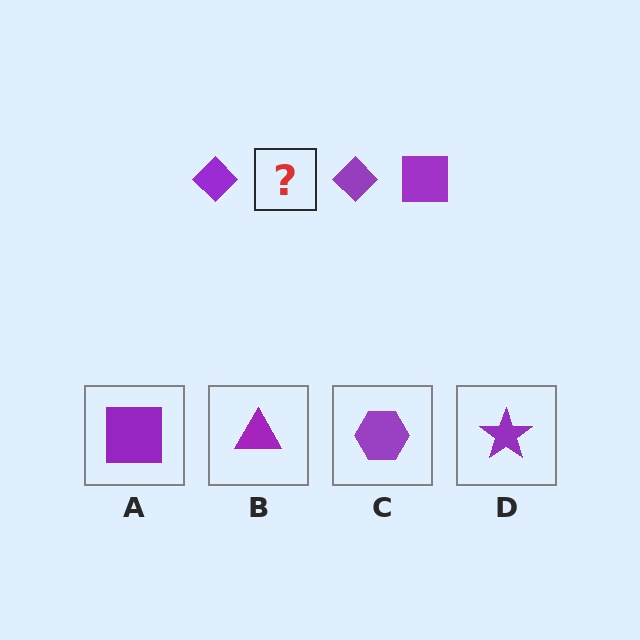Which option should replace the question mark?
Option A.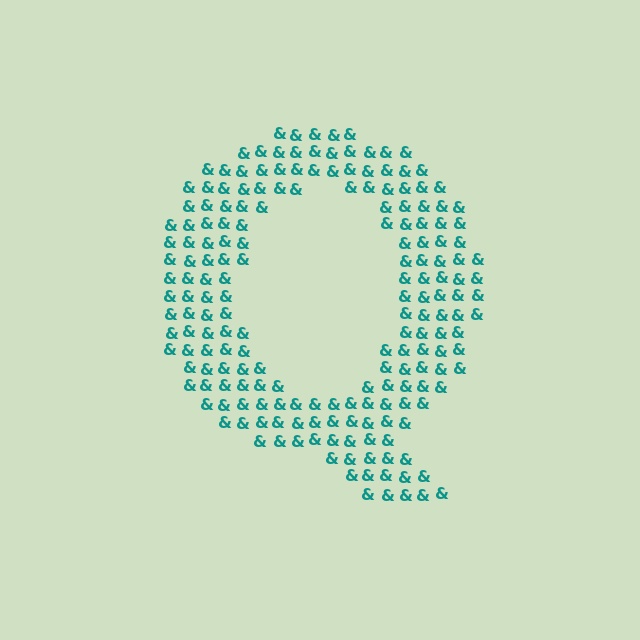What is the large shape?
The large shape is the letter Q.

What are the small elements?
The small elements are ampersands.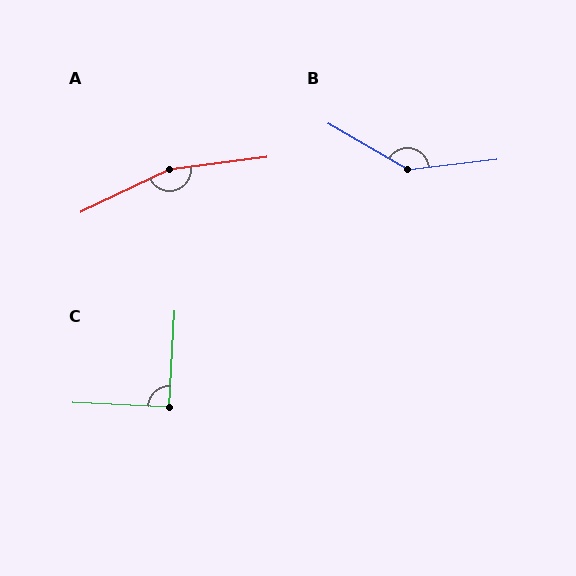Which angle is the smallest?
C, at approximately 90 degrees.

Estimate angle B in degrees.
Approximately 144 degrees.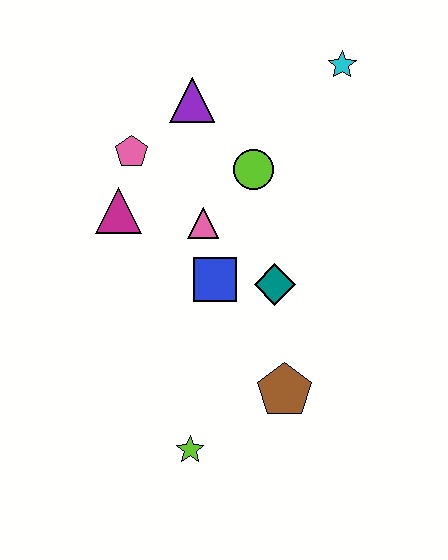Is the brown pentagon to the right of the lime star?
Yes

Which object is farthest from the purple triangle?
The lime star is farthest from the purple triangle.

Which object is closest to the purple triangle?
The pink pentagon is closest to the purple triangle.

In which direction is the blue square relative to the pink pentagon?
The blue square is below the pink pentagon.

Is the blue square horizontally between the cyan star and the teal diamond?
No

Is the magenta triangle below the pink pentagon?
Yes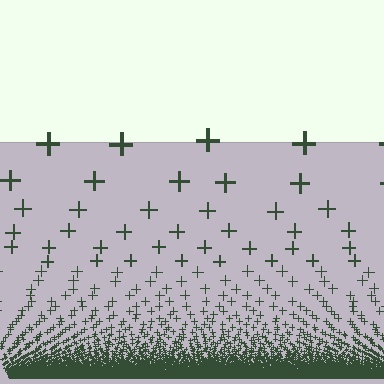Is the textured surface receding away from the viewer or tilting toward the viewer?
The surface appears to tilt toward the viewer. Texture elements get larger and sparser toward the top.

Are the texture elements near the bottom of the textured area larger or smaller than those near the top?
Smaller. The gradient is inverted — elements near the bottom are smaller and denser.